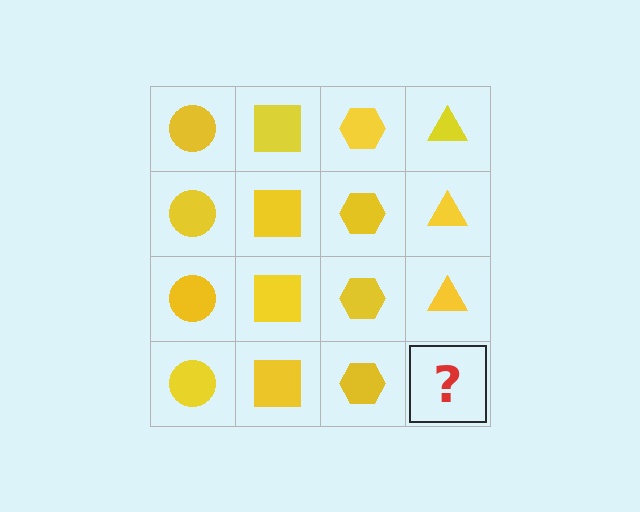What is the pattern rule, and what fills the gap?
The rule is that each column has a consistent shape. The gap should be filled with a yellow triangle.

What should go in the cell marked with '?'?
The missing cell should contain a yellow triangle.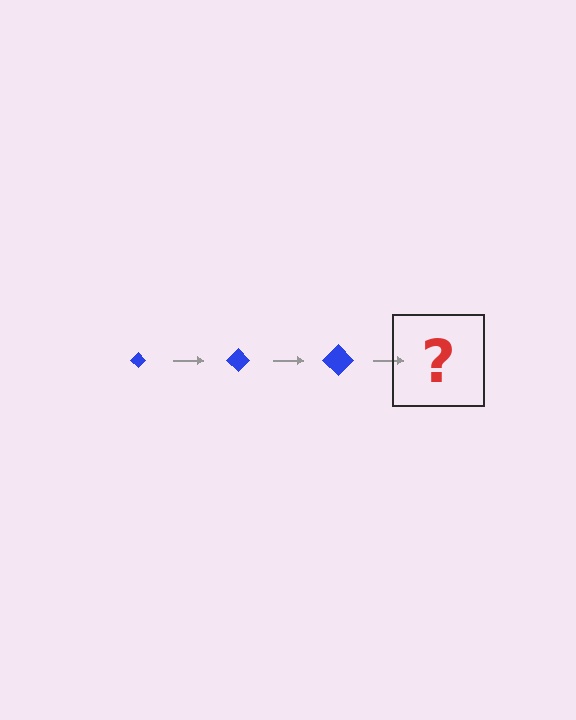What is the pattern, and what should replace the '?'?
The pattern is that the diamond gets progressively larger each step. The '?' should be a blue diamond, larger than the previous one.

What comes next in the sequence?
The next element should be a blue diamond, larger than the previous one.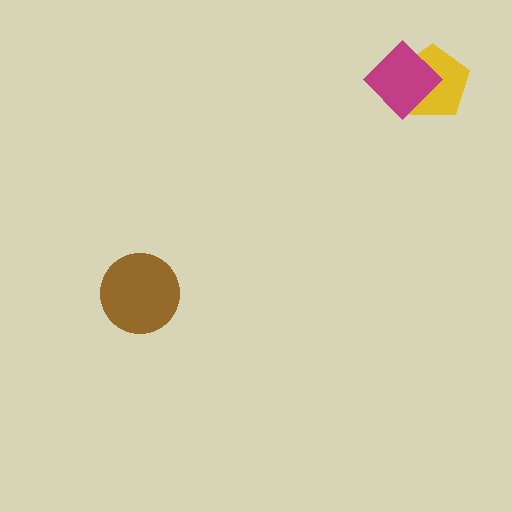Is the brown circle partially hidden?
No, no other shape covers it.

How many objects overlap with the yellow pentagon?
1 object overlaps with the yellow pentagon.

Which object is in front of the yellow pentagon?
The magenta diamond is in front of the yellow pentagon.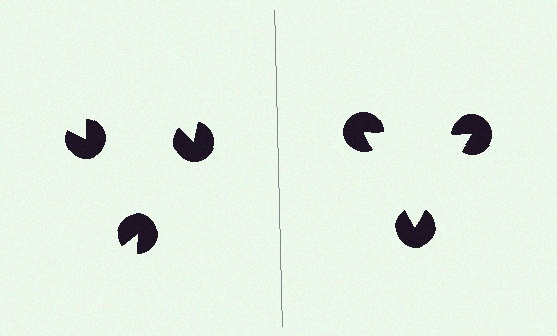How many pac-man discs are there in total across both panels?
6 — 3 on each side.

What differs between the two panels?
The pac-man discs are positioned identically on both sides; only the wedge orientations differ. On the right they align to a triangle; on the left they are misaligned.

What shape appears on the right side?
An illusory triangle.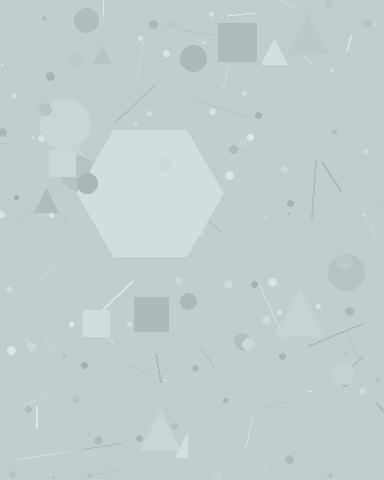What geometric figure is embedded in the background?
A hexagon is embedded in the background.